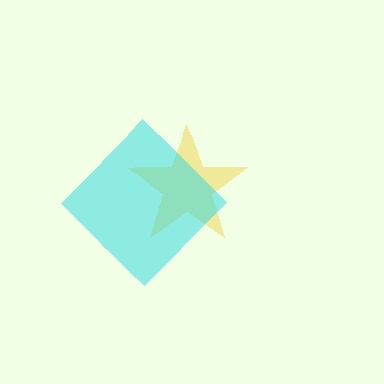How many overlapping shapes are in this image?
There are 2 overlapping shapes in the image.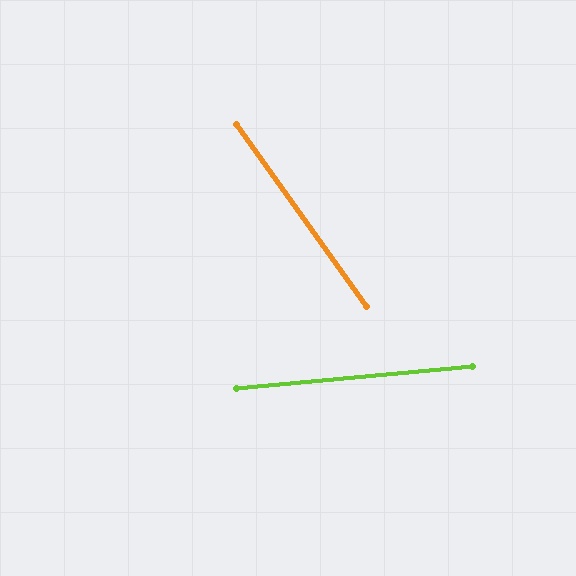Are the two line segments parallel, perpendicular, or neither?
Neither parallel nor perpendicular — they differ by about 60°.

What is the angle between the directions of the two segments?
Approximately 60 degrees.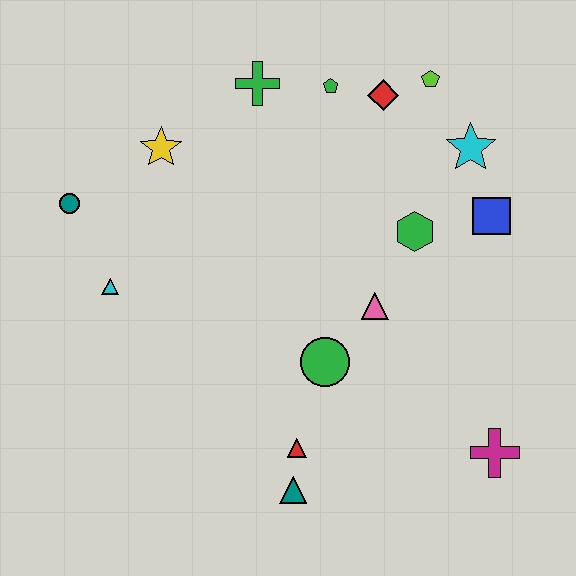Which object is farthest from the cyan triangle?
The magenta cross is farthest from the cyan triangle.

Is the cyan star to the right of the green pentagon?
Yes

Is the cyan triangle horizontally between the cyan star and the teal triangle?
No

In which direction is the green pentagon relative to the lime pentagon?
The green pentagon is to the left of the lime pentagon.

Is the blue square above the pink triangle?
Yes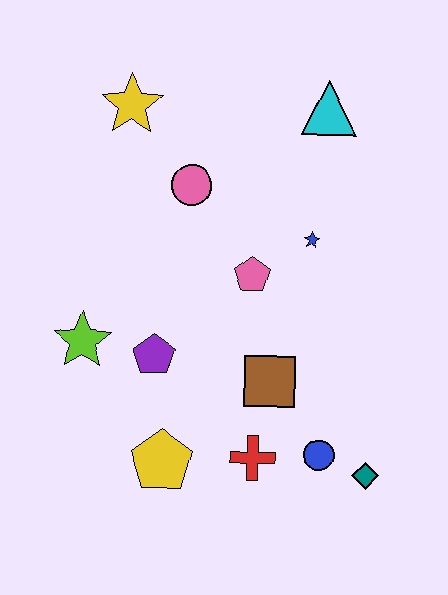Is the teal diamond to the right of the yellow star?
Yes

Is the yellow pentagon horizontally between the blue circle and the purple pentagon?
Yes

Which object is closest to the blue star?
The pink pentagon is closest to the blue star.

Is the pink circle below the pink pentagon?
No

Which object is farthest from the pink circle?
The teal diamond is farthest from the pink circle.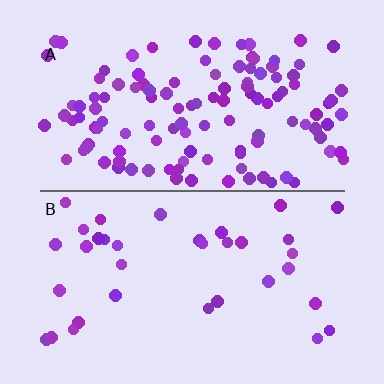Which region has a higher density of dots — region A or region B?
A (the top).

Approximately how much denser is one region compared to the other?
Approximately 3.5× — region A over region B.